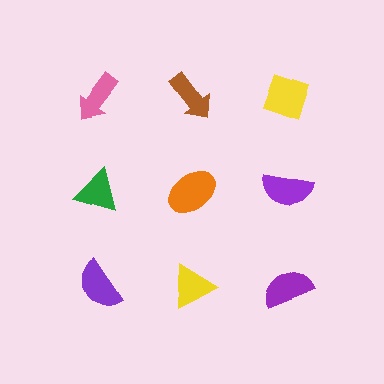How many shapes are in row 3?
3 shapes.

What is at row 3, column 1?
A purple semicircle.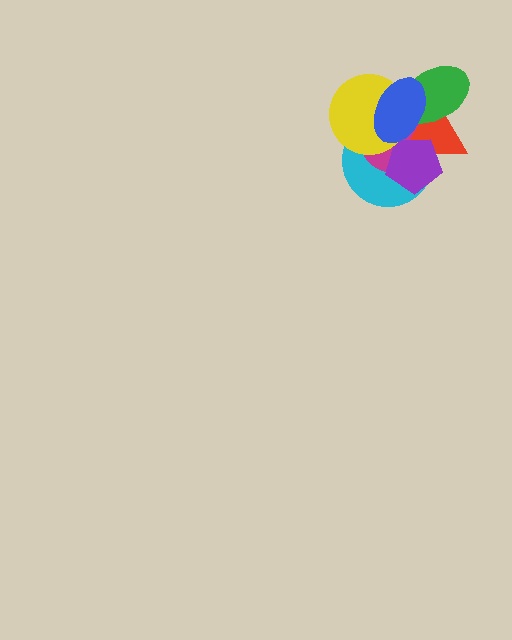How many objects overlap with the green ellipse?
4 objects overlap with the green ellipse.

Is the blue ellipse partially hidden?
No, no other shape covers it.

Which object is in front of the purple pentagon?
The blue ellipse is in front of the purple pentagon.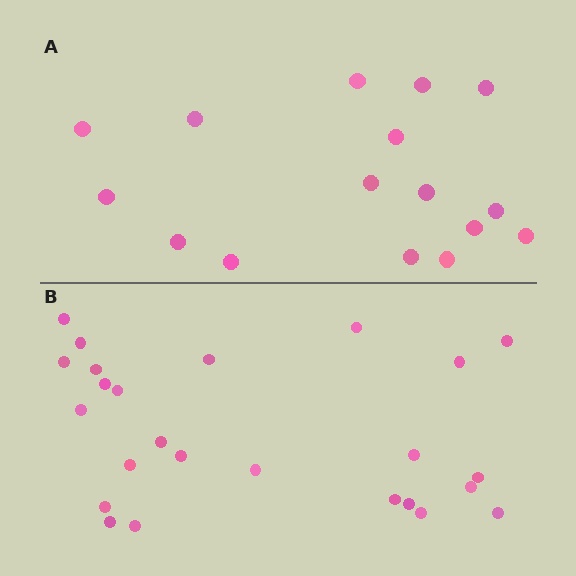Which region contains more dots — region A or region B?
Region B (the bottom region) has more dots.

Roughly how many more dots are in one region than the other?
Region B has roughly 8 or so more dots than region A.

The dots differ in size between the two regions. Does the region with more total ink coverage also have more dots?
No. Region A has more total ink coverage because its dots are larger, but region B actually contains more individual dots. Total area can be misleading — the number of items is what matters here.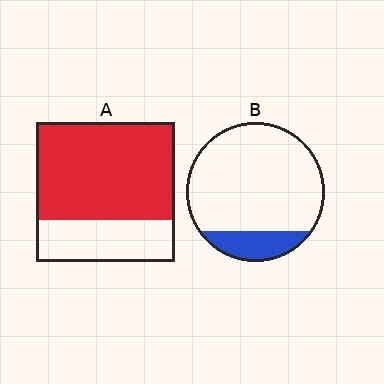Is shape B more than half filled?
No.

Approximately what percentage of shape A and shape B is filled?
A is approximately 70% and B is approximately 15%.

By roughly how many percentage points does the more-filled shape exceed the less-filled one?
By roughly 55 percentage points (A over B).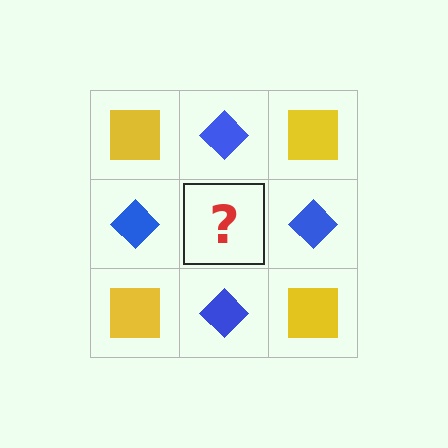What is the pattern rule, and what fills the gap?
The rule is that it alternates yellow square and blue diamond in a checkerboard pattern. The gap should be filled with a yellow square.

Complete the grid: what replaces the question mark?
The question mark should be replaced with a yellow square.